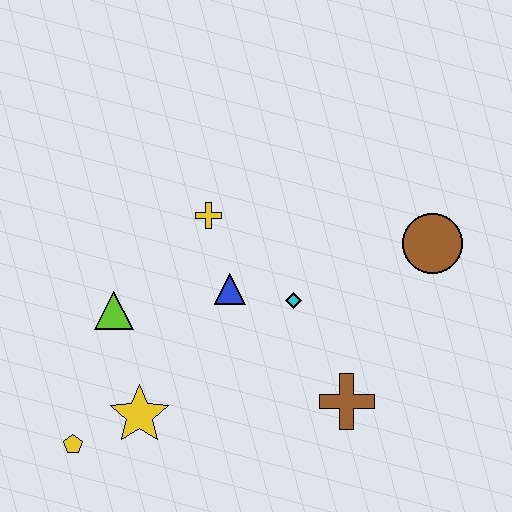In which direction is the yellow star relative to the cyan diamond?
The yellow star is to the left of the cyan diamond.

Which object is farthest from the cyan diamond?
The yellow pentagon is farthest from the cyan diamond.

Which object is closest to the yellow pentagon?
The yellow star is closest to the yellow pentagon.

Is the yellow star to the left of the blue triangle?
Yes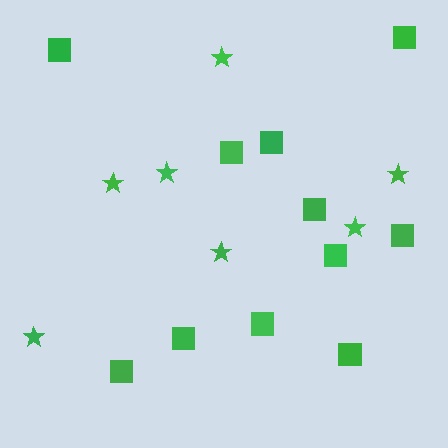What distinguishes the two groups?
There are 2 groups: one group of squares (11) and one group of stars (7).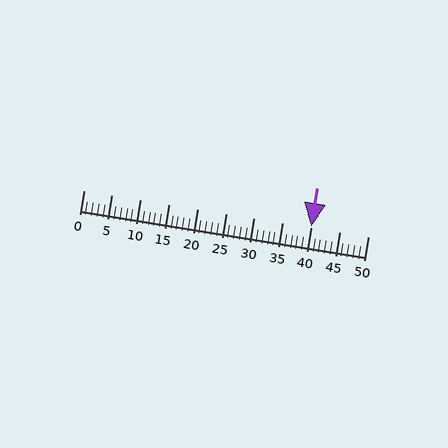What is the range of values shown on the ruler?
The ruler shows values from 0 to 50.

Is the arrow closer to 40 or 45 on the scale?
The arrow is closer to 40.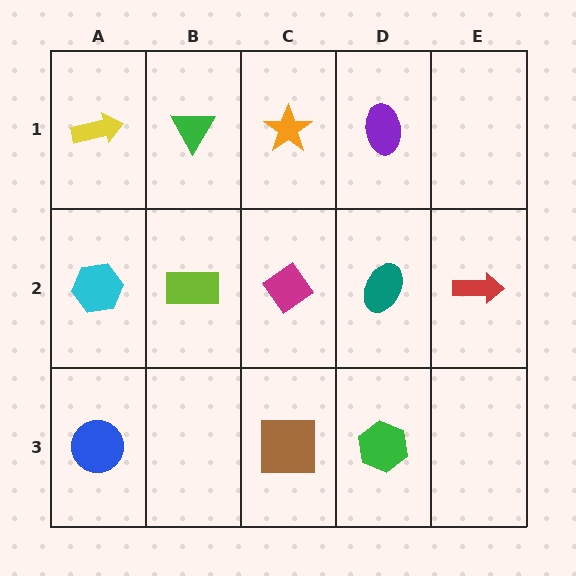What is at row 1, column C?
An orange star.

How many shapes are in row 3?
3 shapes.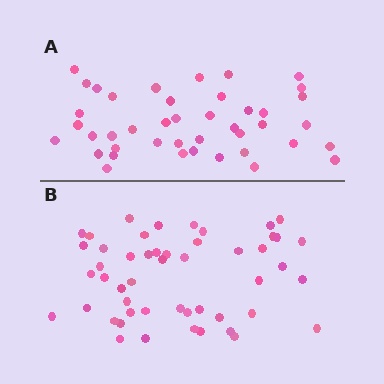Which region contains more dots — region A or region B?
Region B (the bottom region) has more dots.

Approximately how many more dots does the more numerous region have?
Region B has roughly 8 or so more dots than region A.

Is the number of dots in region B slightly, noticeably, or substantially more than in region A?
Region B has only slightly more — the two regions are fairly close. The ratio is roughly 1.2 to 1.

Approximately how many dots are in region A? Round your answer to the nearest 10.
About 40 dots. (The exact count is 42, which rounds to 40.)